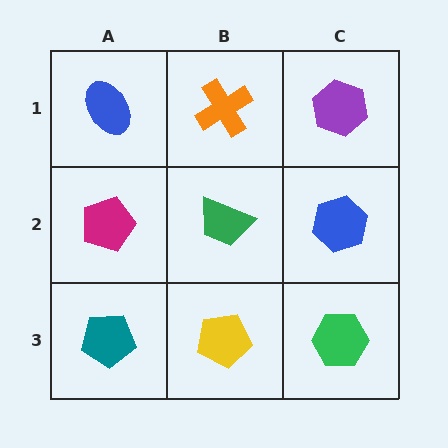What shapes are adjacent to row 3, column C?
A blue hexagon (row 2, column C), a yellow pentagon (row 3, column B).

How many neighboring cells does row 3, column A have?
2.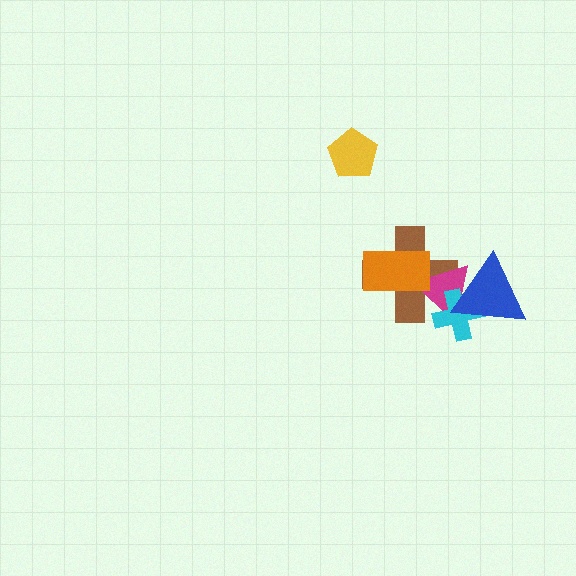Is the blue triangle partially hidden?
No, no other shape covers it.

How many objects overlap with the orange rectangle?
2 objects overlap with the orange rectangle.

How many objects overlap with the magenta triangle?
4 objects overlap with the magenta triangle.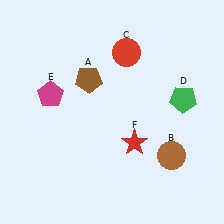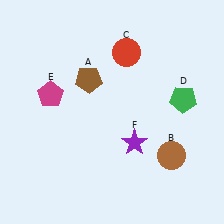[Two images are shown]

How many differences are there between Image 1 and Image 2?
There is 1 difference between the two images.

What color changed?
The star (F) changed from red in Image 1 to purple in Image 2.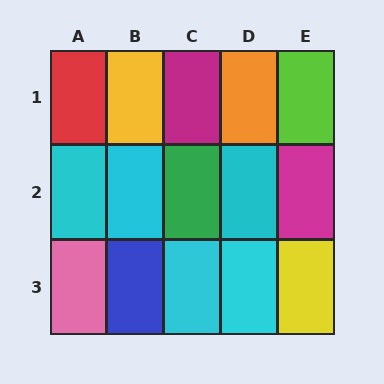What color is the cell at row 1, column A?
Red.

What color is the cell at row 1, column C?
Magenta.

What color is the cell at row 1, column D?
Orange.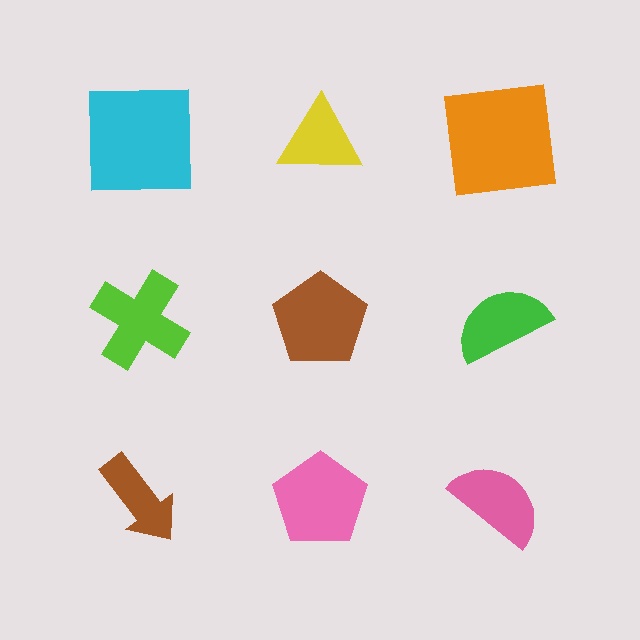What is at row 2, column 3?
A green semicircle.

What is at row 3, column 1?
A brown arrow.